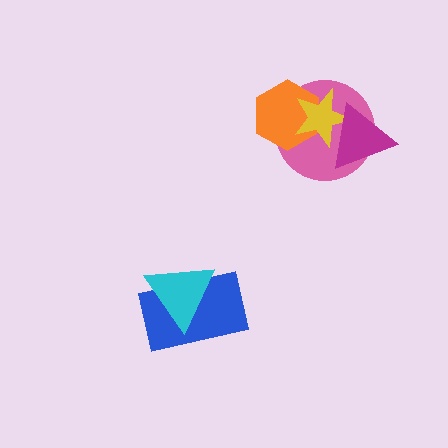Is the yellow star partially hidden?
Yes, it is partially covered by another shape.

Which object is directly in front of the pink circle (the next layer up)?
The orange hexagon is directly in front of the pink circle.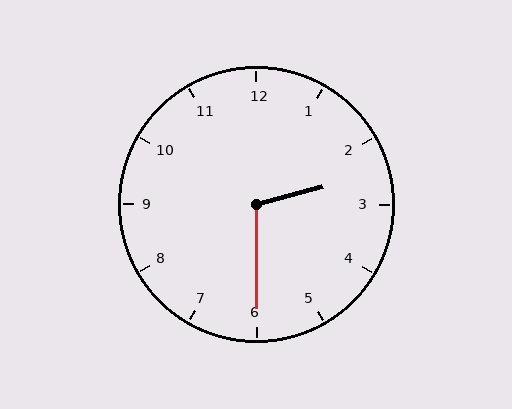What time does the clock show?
2:30.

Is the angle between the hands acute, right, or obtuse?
It is obtuse.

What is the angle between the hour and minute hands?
Approximately 105 degrees.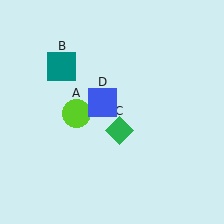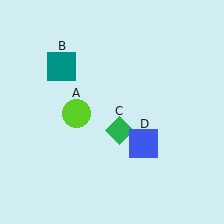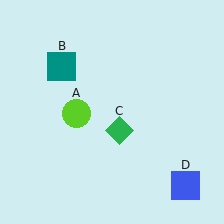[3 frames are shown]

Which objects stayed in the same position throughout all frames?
Lime circle (object A) and teal square (object B) and green diamond (object C) remained stationary.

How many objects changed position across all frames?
1 object changed position: blue square (object D).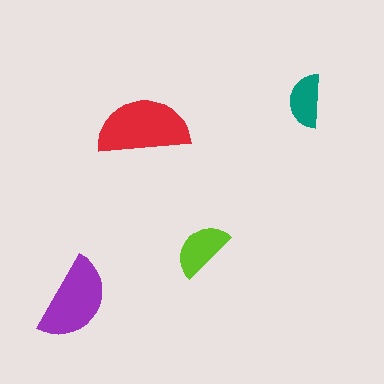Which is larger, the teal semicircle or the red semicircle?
The red one.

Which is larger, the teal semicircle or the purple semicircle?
The purple one.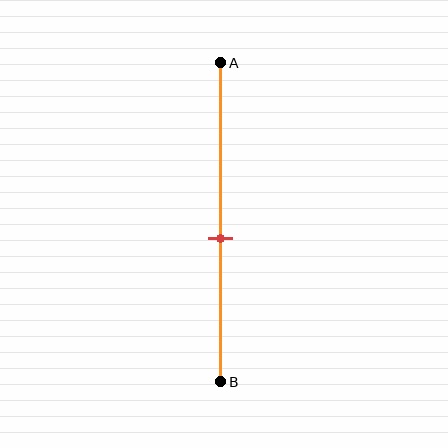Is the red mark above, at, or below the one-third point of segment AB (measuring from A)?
The red mark is below the one-third point of segment AB.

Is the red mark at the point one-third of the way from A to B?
No, the mark is at about 55% from A, not at the 33% one-third point.